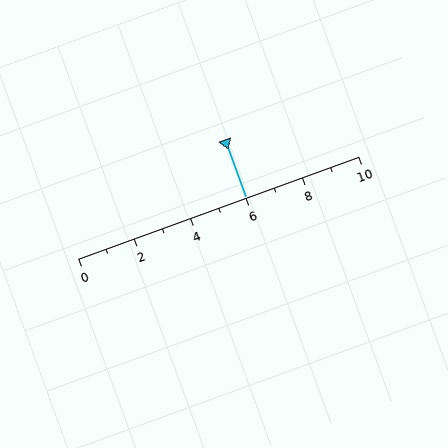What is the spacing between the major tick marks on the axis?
The major ticks are spaced 2 apart.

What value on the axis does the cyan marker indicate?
The marker indicates approximately 6.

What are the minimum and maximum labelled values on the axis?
The axis runs from 0 to 10.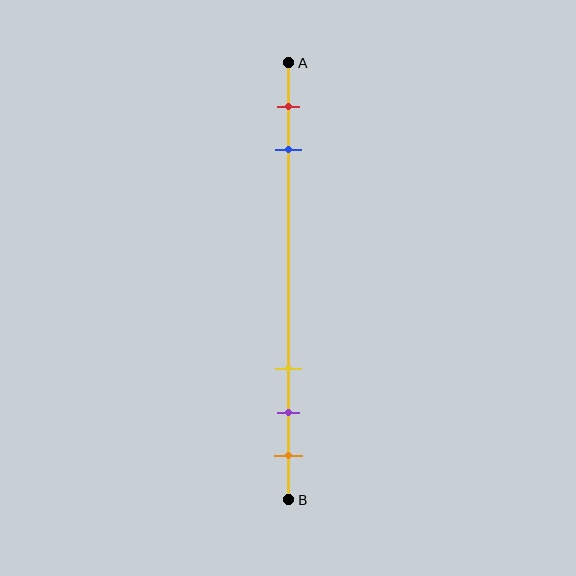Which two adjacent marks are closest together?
The purple and orange marks are the closest adjacent pair.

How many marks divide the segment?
There are 5 marks dividing the segment.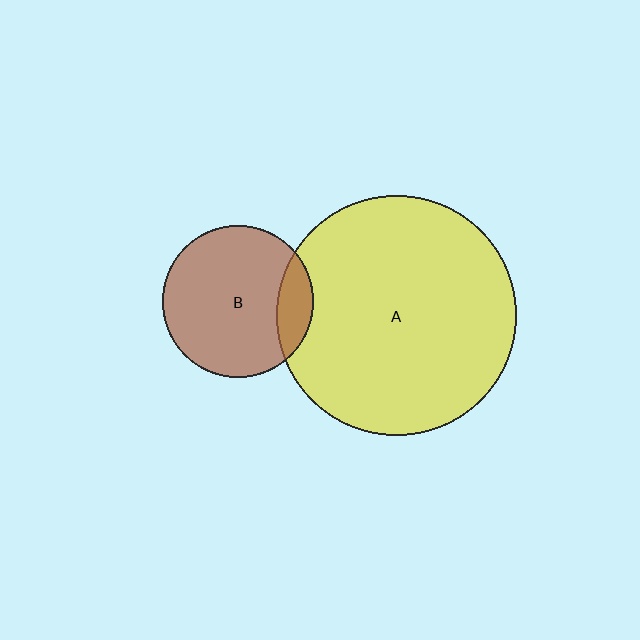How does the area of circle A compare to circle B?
Approximately 2.5 times.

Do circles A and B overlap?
Yes.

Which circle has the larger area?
Circle A (yellow).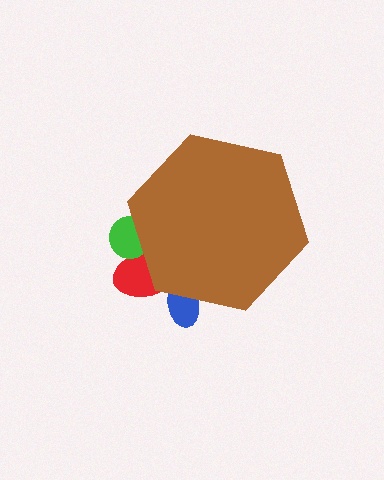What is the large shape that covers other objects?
A brown hexagon.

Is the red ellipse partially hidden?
Yes, the red ellipse is partially hidden behind the brown hexagon.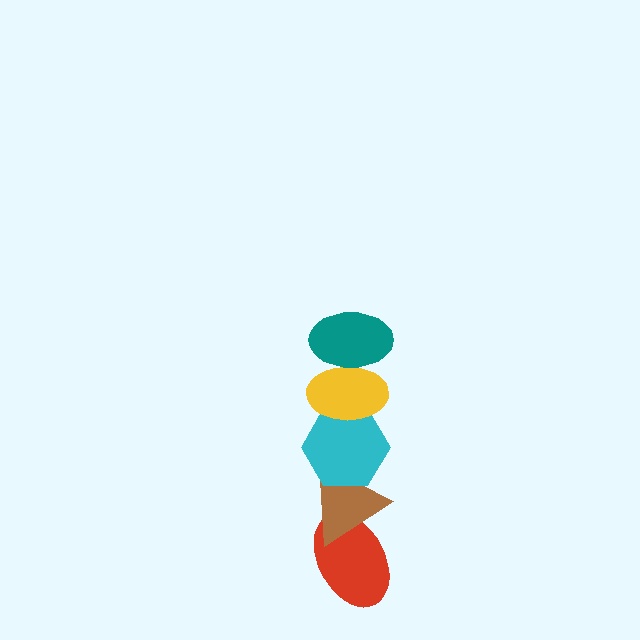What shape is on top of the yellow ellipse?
The teal ellipse is on top of the yellow ellipse.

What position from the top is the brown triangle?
The brown triangle is 4th from the top.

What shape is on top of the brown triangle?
The cyan hexagon is on top of the brown triangle.